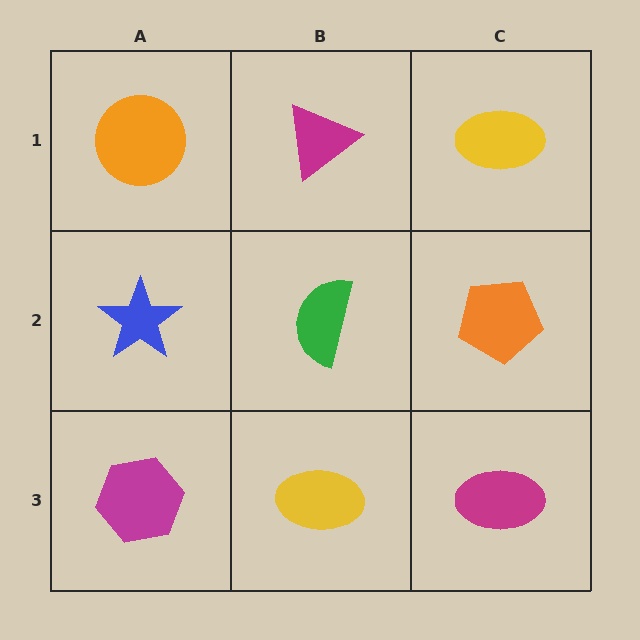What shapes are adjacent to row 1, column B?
A green semicircle (row 2, column B), an orange circle (row 1, column A), a yellow ellipse (row 1, column C).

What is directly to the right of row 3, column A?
A yellow ellipse.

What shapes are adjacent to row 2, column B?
A magenta triangle (row 1, column B), a yellow ellipse (row 3, column B), a blue star (row 2, column A), an orange pentagon (row 2, column C).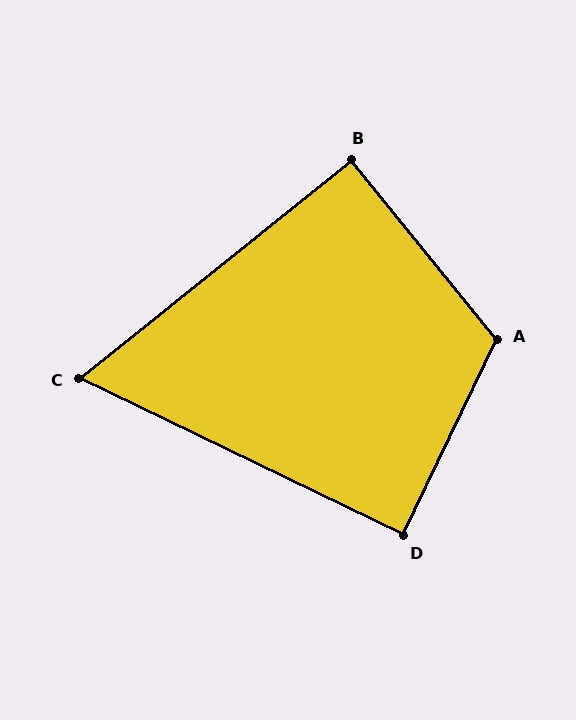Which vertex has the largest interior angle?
A, at approximately 116 degrees.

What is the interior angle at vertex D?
Approximately 90 degrees (approximately right).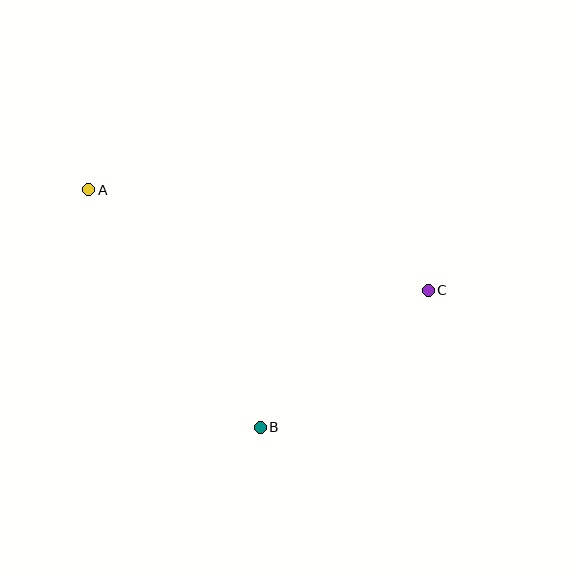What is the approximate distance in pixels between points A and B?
The distance between A and B is approximately 293 pixels.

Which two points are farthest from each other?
Points A and C are farthest from each other.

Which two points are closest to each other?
Points B and C are closest to each other.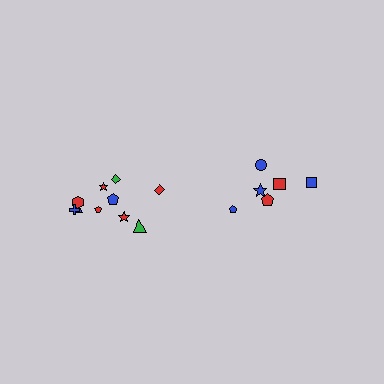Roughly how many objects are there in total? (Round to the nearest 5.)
Roughly 15 objects in total.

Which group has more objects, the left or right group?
The left group.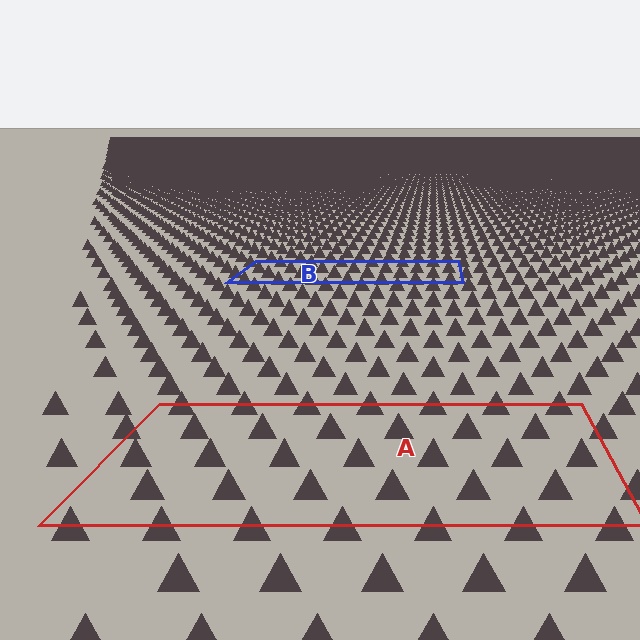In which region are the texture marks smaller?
The texture marks are smaller in region B, because it is farther away.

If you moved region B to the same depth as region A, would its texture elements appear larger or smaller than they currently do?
They would appear larger. At a closer depth, the same texture elements are projected at a bigger on-screen size.